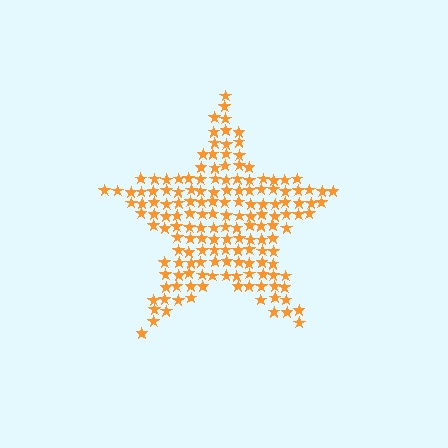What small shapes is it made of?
It is made of small stars.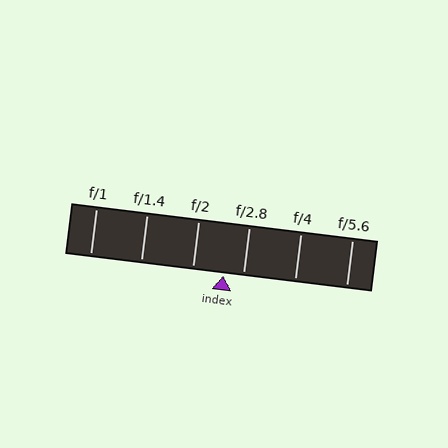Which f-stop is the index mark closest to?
The index mark is closest to f/2.8.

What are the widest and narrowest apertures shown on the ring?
The widest aperture shown is f/1 and the narrowest is f/5.6.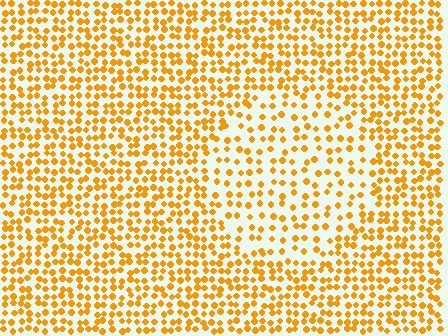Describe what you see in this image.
The image contains small orange elements arranged at two different densities. A circle-shaped region is visible where the elements are less densely packed than the surrounding area.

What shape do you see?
I see a circle.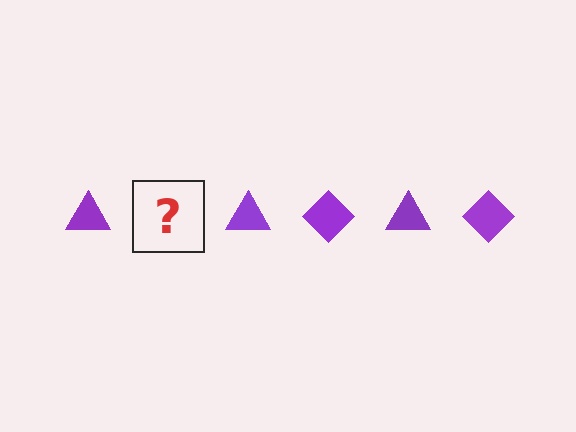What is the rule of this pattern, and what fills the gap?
The rule is that the pattern cycles through triangle, diamond shapes in purple. The gap should be filled with a purple diamond.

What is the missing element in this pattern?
The missing element is a purple diamond.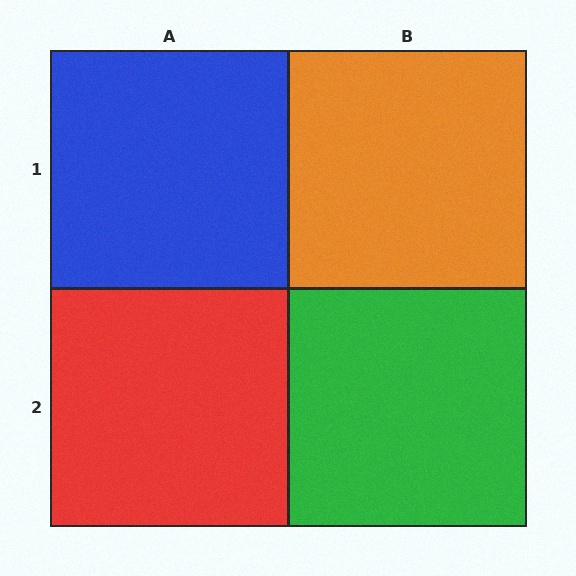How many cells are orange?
1 cell is orange.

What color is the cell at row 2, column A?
Red.